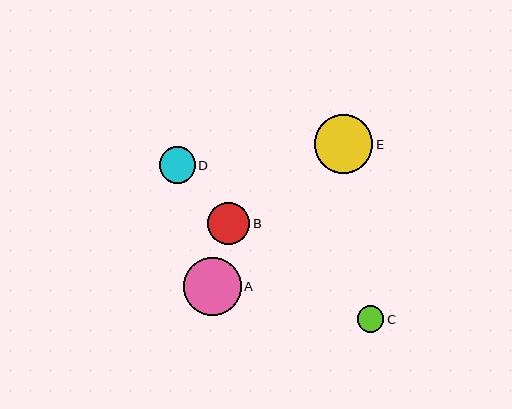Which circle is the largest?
Circle E is the largest with a size of approximately 59 pixels.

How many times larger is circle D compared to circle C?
Circle D is approximately 1.4 times the size of circle C.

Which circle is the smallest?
Circle C is the smallest with a size of approximately 26 pixels.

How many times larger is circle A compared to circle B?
Circle A is approximately 1.4 times the size of circle B.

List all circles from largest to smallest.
From largest to smallest: E, A, B, D, C.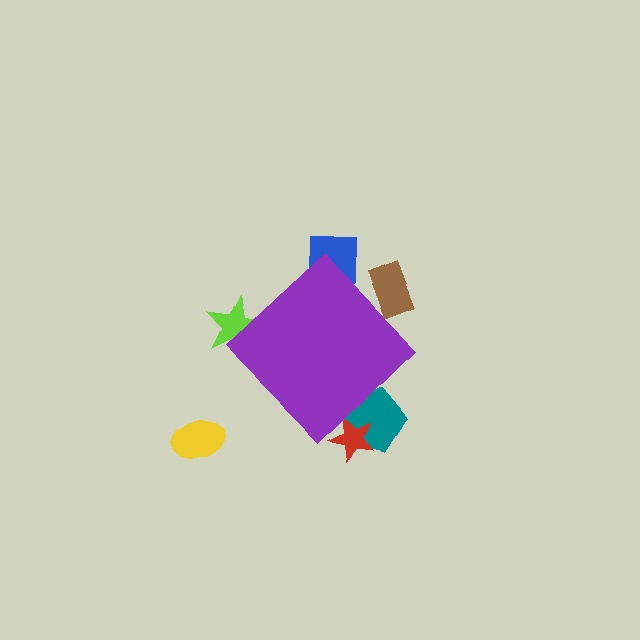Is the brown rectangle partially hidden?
Yes, the brown rectangle is partially hidden behind the purple diamond.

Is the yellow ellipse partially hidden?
No, the yellow ellipse is fully visible.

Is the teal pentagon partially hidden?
Yes, the teal pentagon is partially hidden behind the purple diamond.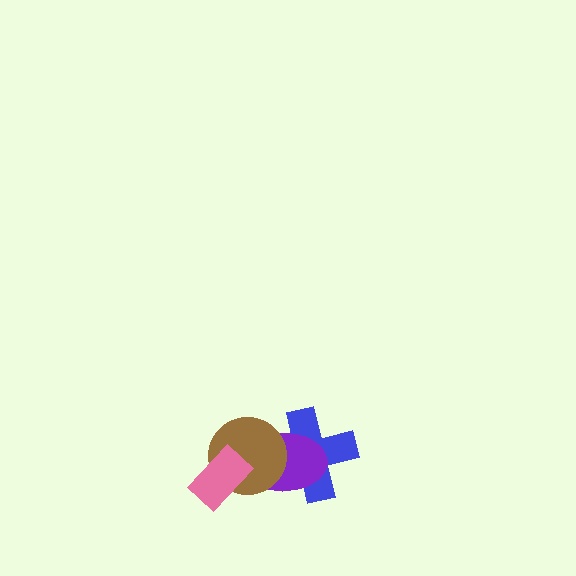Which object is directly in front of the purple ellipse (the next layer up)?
The brown circle is directly in front of the purple ellipse.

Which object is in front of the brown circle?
The pink rectangle is in front of the brown circle.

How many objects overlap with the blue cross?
2 objects overlap with the blue cross.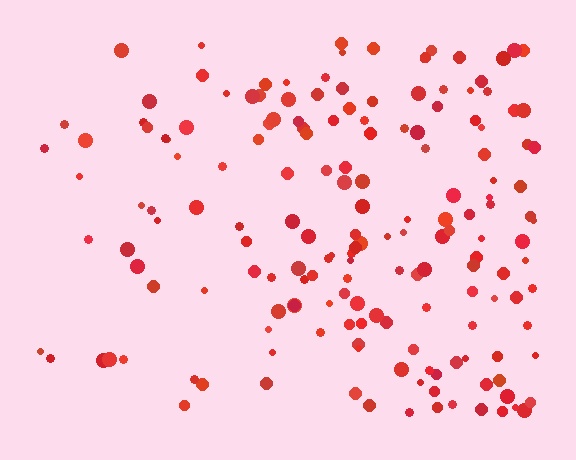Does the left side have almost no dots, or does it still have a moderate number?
Still a moderate number, just noticeably fewer than the right.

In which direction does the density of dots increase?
From left to right, with the right side densest.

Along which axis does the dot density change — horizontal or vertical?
Horizontal.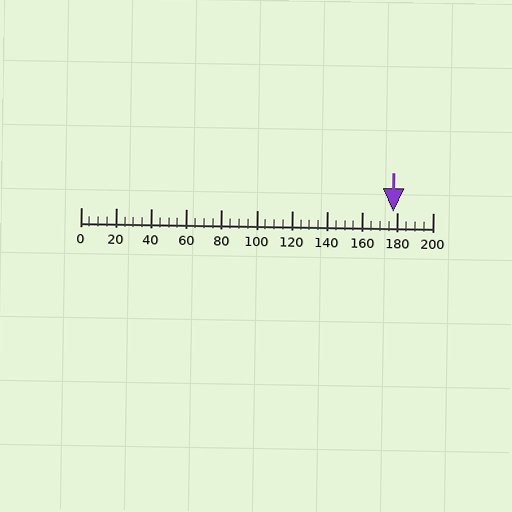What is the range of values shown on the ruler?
The ruler shows values from 0 to 200.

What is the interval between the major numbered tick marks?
The major tick marks are spaced 20 units apart.